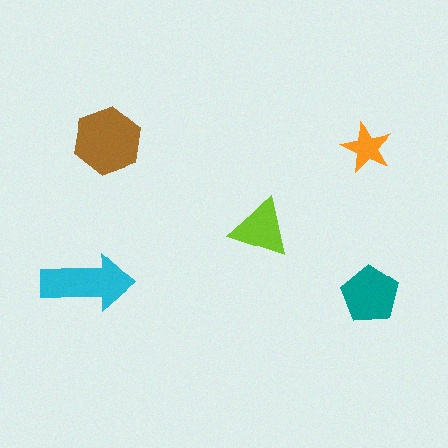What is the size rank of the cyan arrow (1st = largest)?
2nd.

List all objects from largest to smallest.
The brown hexagon, the cyan arrow, the teal pentagon, the lime triangle, the orange star.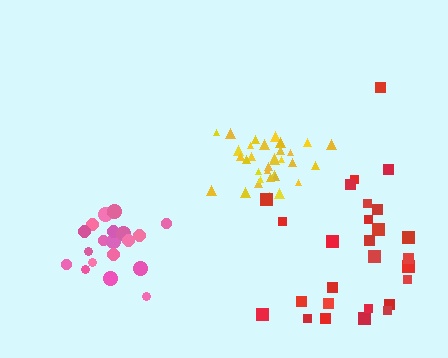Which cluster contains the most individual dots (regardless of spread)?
Yellow (34).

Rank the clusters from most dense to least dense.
yellow, pink, red.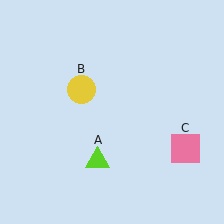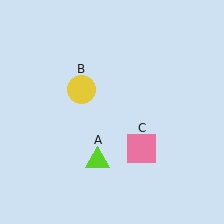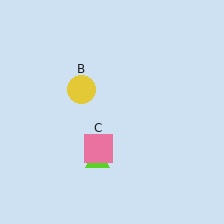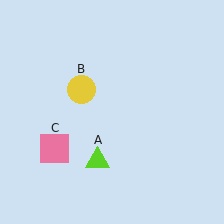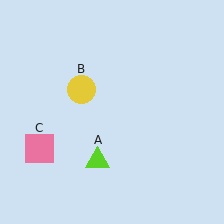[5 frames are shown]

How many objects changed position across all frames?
1 object changed position: pink square (object C).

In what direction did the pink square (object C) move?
The pink square (object C) moved left.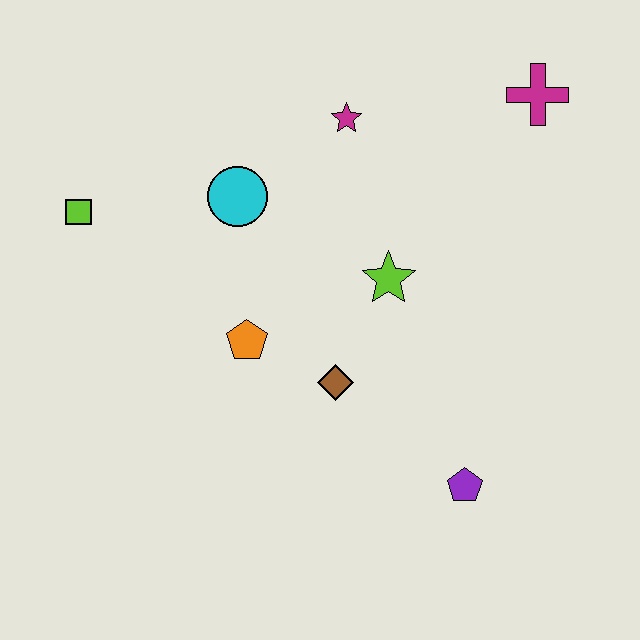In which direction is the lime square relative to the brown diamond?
The lime square is to the left of the brown diamond.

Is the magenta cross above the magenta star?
Yes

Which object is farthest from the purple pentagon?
The lime square is farthest from the purple pentagon.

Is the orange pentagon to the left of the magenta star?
Yes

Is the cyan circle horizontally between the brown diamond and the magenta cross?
No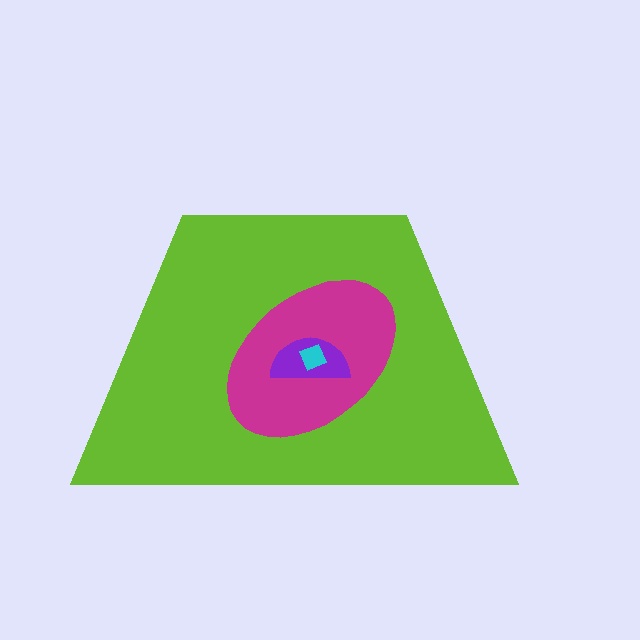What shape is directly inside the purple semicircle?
The cyan diamond.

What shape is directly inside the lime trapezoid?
The magenta ellipse.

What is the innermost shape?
The cyan diamond.